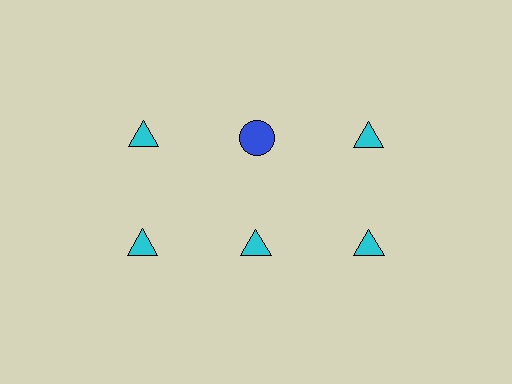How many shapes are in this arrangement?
There are 6 shapes arranged in a grid pattern.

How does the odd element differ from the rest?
It differs in both color (blue instead of cyan) and shape (circle instead of triangle).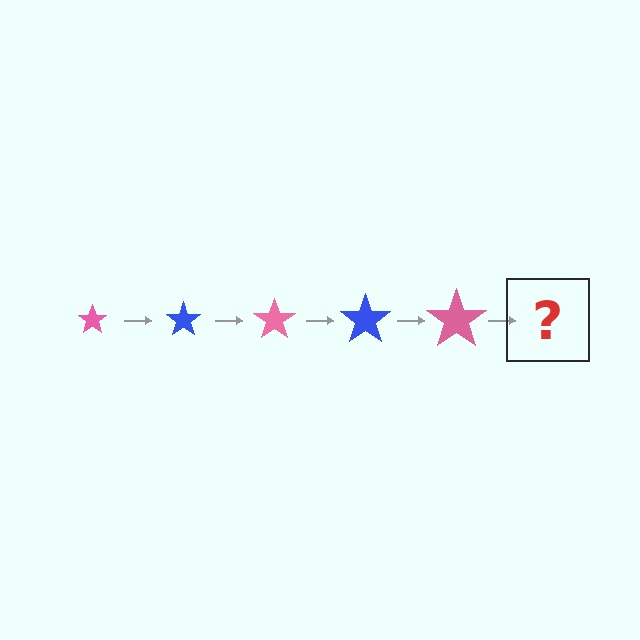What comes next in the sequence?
The next element should be a blue star, larger than the previous one.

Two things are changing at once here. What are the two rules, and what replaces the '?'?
The two rules are that the star grows larger each step and the color cycles through pink and blue. The '?' should be a blue star, larger than the previous one.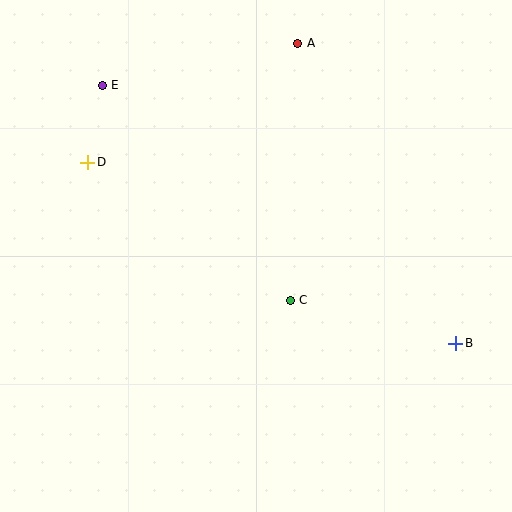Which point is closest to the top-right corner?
Point A is closest to the top-right corner.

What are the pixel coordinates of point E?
Point E is at (102, 85).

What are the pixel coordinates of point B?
Point B is at (456, 343).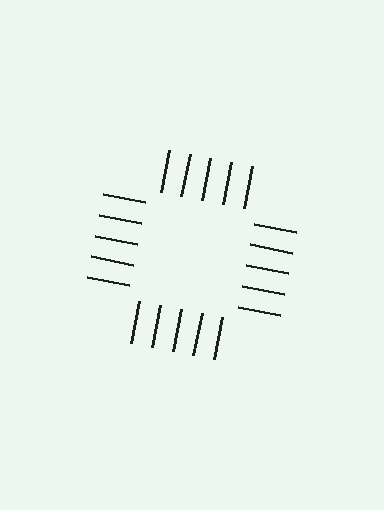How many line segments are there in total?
20 — 5 along each of the 4 edges.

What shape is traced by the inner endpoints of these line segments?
An illusory square — the line segments terminate on its edges but no continuous stroke is drawn.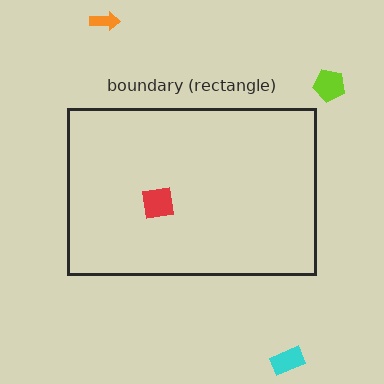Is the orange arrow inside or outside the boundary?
Outside.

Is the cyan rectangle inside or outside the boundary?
Outside.